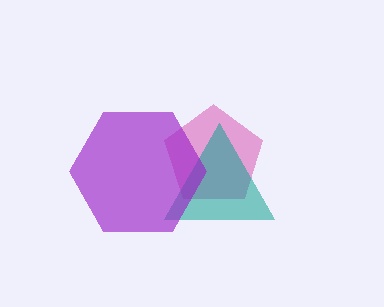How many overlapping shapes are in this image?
There are 3 overlapping shapes in the image.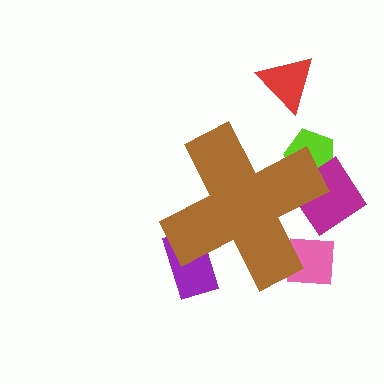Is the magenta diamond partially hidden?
Yes, the magenta diamond is partially hidden behind the brown cross.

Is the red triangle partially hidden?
No, the red triangle is fully visible.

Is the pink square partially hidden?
Yes, the pink square is partially hidden behind the brown cross.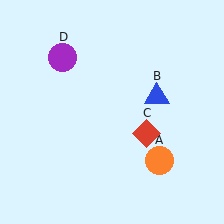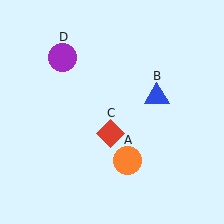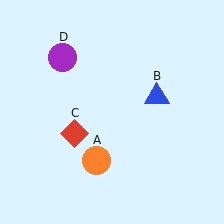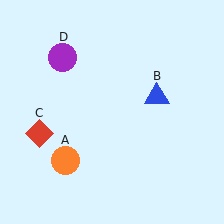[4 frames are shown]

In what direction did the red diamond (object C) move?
The red diamond (object C) moved left.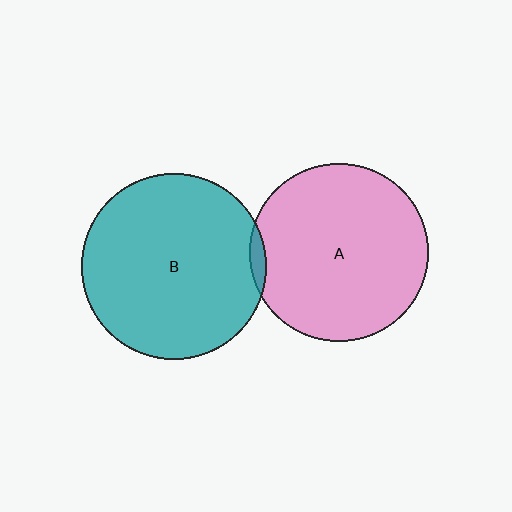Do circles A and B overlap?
Yes.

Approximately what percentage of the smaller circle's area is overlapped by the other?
Approximately 5%.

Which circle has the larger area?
Circle B (teal).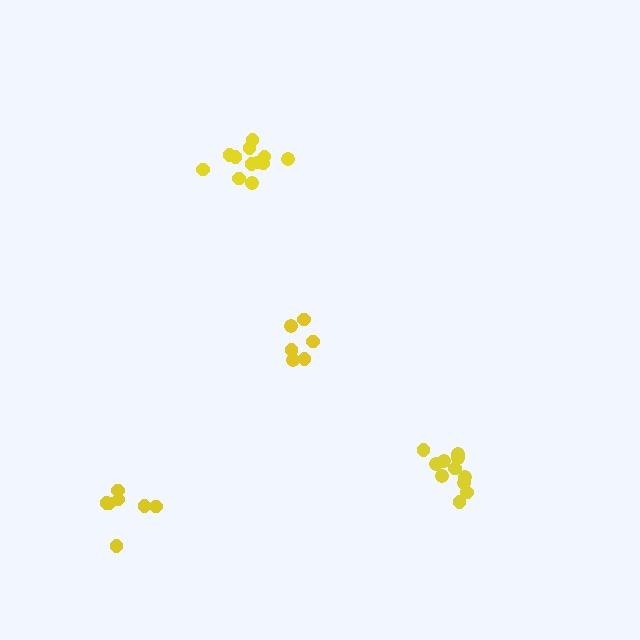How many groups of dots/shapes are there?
There are 4 groups.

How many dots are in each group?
Group 1: 12 dots, Group 2: 7 dots, Group 3: 6 dots, Group 4: 12 dots (37 total).